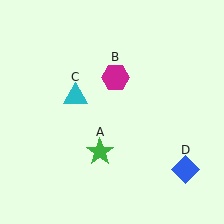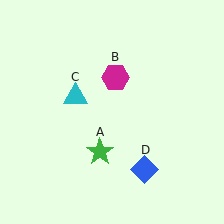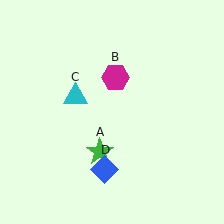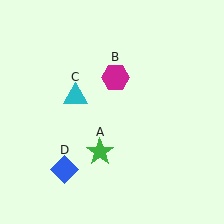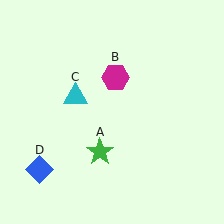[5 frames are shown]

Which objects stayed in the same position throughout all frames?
Green star (object A) and magenta hexagon (object B) and cyan triangle (object C) remained stationary.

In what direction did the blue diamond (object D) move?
The blue diamond (object D) moved left.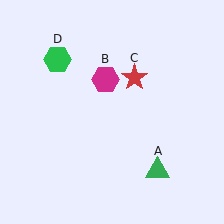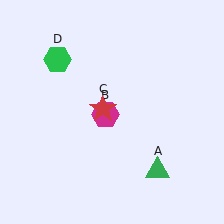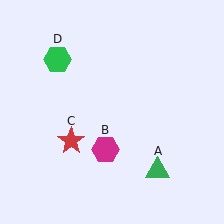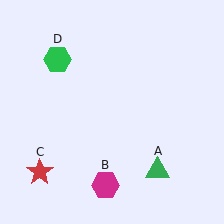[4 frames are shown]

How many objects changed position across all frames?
2 objects changed position: magenta hexagon (object B), red star (object C).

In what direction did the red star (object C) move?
The red star (object C) moved down and to the left.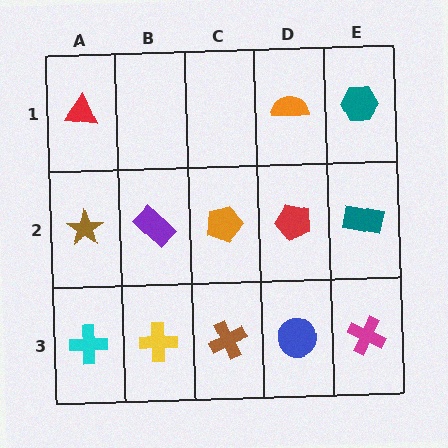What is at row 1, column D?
An orange semicircle.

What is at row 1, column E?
A teal hexagon.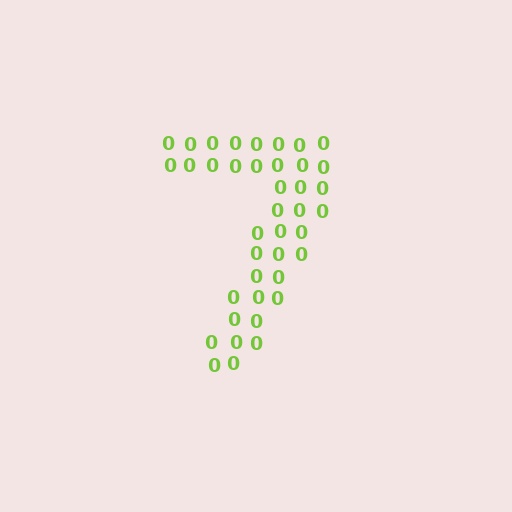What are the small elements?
The small elements are digit 0's.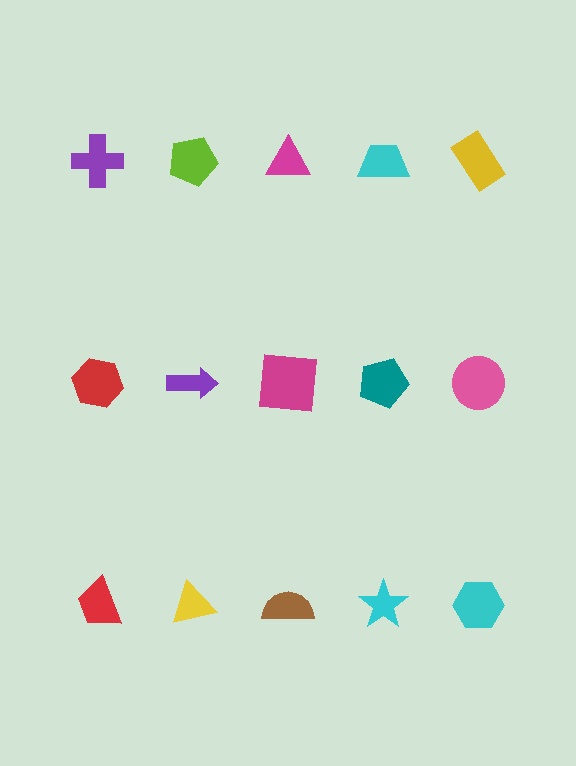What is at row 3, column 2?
A yellow triangle.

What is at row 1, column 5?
A yellow rectangle.